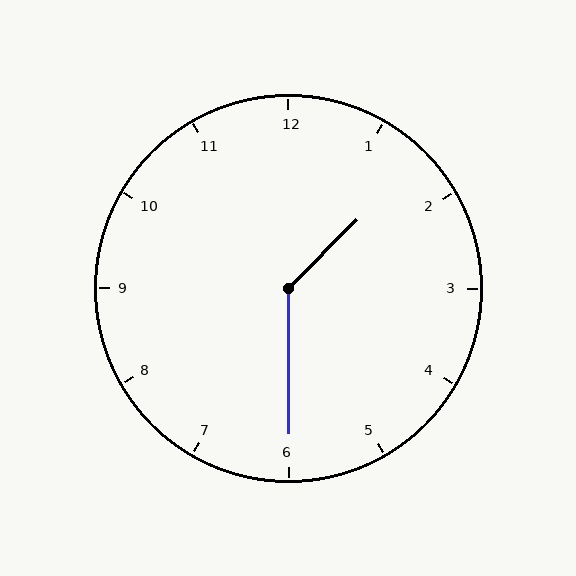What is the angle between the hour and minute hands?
Approximately 135 degrees.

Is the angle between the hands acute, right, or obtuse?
It is obtuse.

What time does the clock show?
1:30.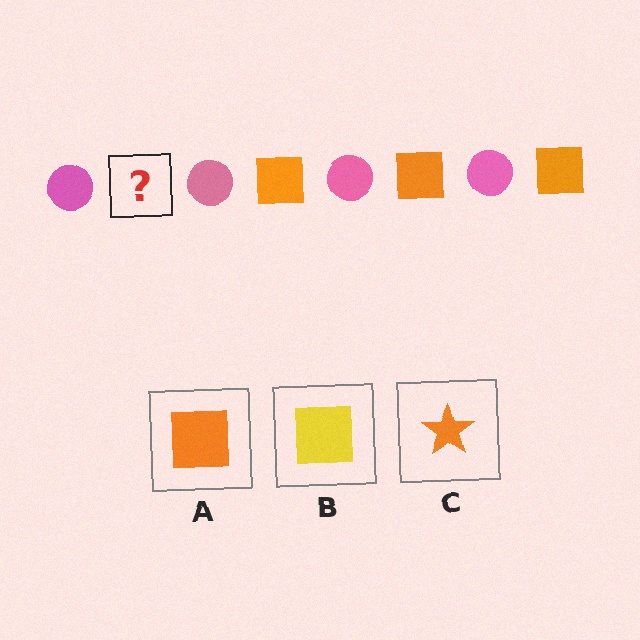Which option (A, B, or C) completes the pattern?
A.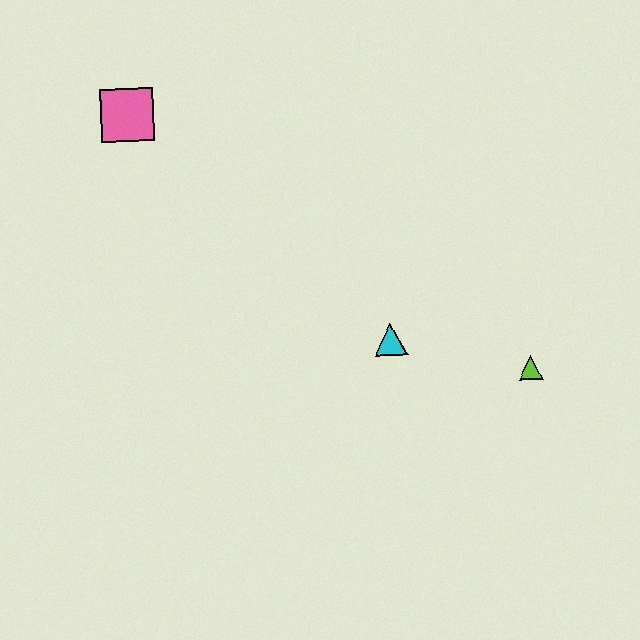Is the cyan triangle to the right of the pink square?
Yes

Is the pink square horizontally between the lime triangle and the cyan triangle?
No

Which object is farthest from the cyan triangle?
The pink square is farthest from the cyan triangle.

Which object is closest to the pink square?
The cyan triangle is closest to the pink square.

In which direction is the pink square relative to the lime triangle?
The pink square is to the left of the lime triangle.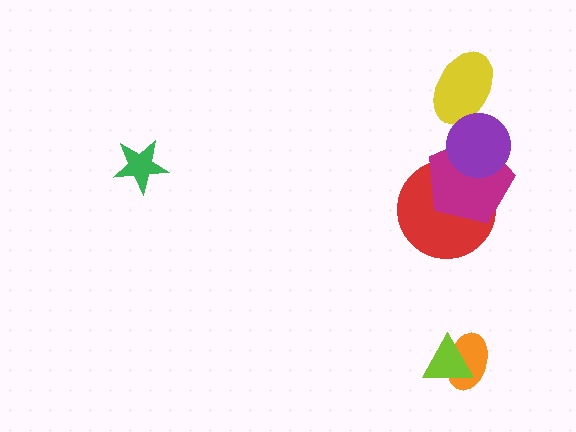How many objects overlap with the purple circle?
3 objects overlap with the purple circle.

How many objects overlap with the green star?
0 objects overlap with the green star.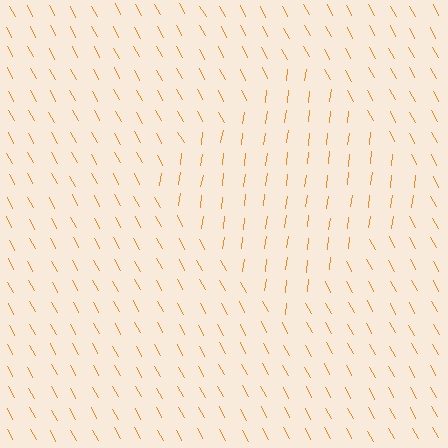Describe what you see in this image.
The image is filled with small orange line segments. A diamond region in the image has lines oriented differently from the surrounding lines, creating a visible texture boundary.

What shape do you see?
I see a diamond.